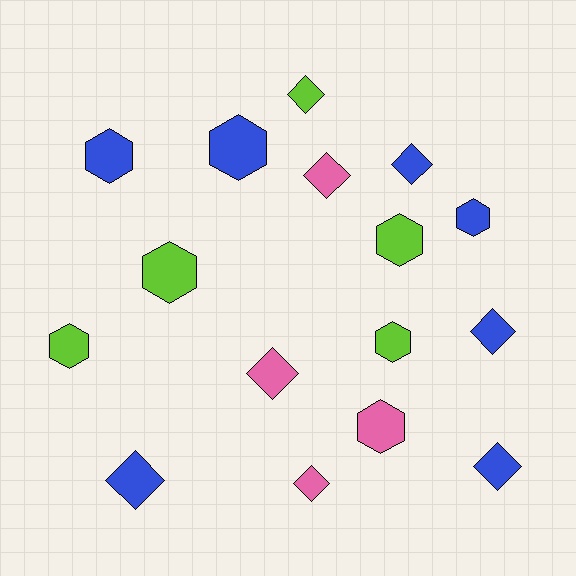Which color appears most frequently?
Blue, with 7 objects.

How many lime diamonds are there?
There is 1 lime diamond.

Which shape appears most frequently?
Diamond, with 8 objects.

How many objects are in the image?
There are 16 objects.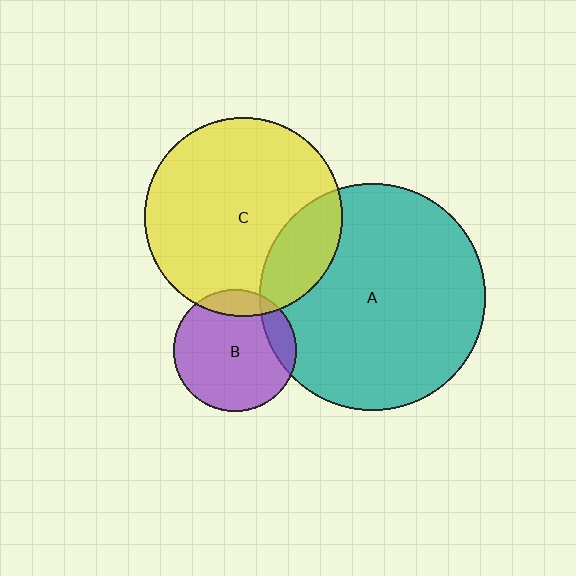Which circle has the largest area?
Circle A (teal).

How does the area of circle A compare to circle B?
Approximately 3.4 times.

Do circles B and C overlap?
Yes.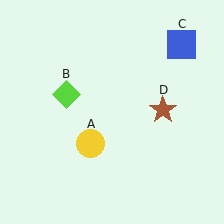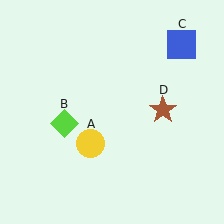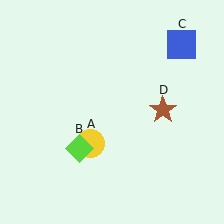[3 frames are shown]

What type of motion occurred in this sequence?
The lime diamond (object B) rotated counterclockwise around the center of the scene.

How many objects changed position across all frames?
1 object changed position: lime diamond (object B).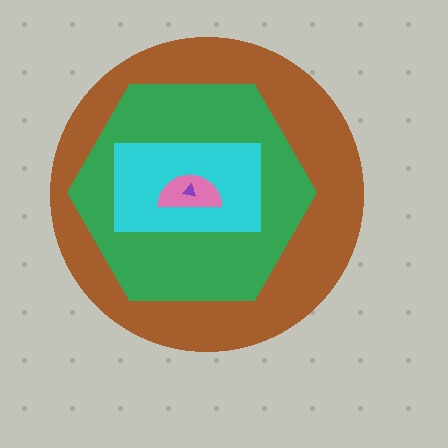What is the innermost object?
The purple triangle.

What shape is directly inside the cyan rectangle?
The pink semicircle.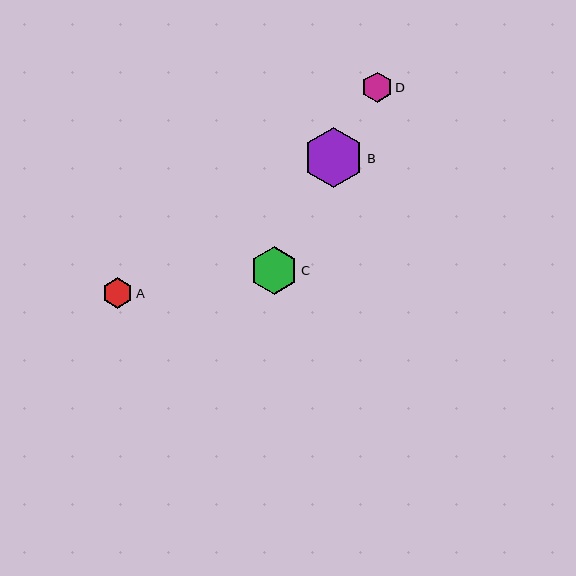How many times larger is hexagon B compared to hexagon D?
Hexagon B is approximately 2.0 times the size of hexagon D.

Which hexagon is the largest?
Hexagon B is the largest with a size of approximately 60 pixels.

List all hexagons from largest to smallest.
From largest to smallest: B, C, D, A.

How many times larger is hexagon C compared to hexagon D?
Hexagon C is approximately 1.5 times the size of hexagon D.